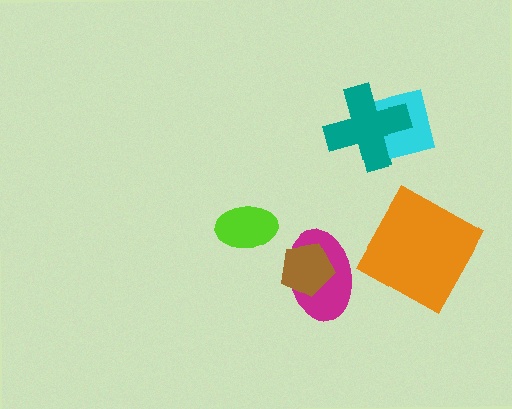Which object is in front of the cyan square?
The teal cross is in front of the cyan square.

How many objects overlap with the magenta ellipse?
1 object overlaps with the magenta ellipse.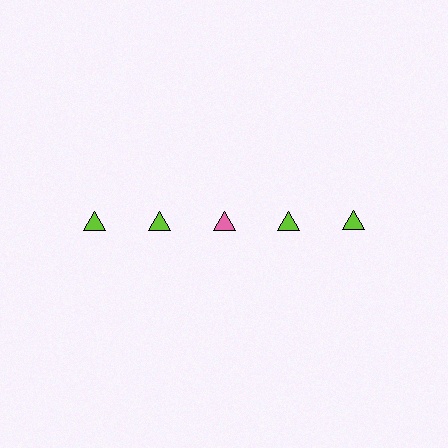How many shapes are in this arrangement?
There are 5 shapes arranged in a grid pattern.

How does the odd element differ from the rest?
It has a different color: pink instead of lime.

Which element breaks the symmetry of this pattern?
The pink triangle in the top row, center column breaks the symmetry. All other shapes are lime triangles.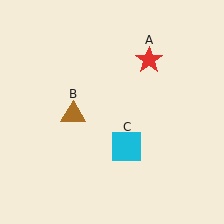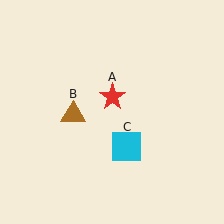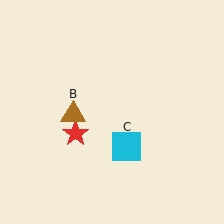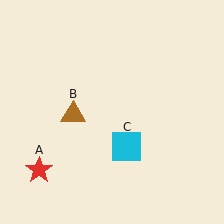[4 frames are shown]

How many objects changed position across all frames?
1 object changed position: red star (object A).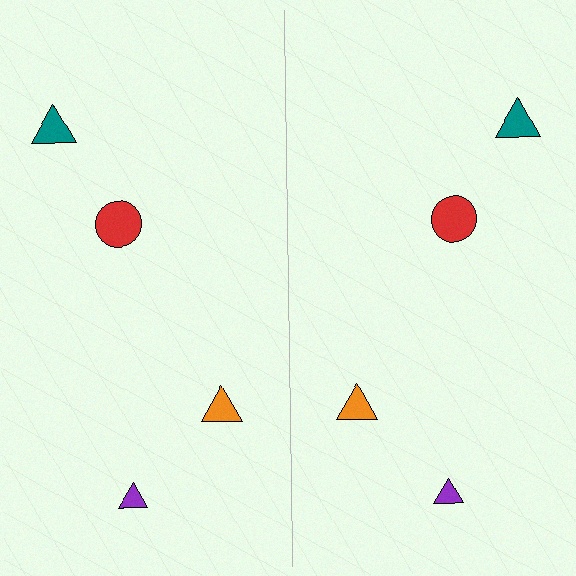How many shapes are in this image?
There are 8 shapes in this image.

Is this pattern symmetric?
Yes, this pattern has bilateral (reflection) symmetry.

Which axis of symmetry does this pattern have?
The pattern has a vertical axis of symmetry running through the center of the image.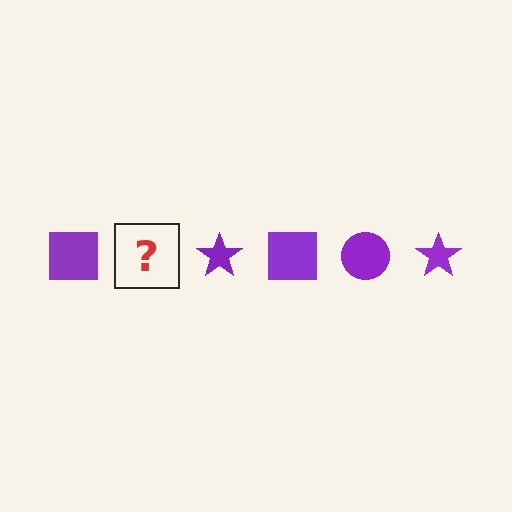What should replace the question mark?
The question mark should be replaced with a purple circle.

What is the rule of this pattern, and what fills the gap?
The rule is that the pattern cycles through square, circle, star shapes in purple. The gap should be filled with a purple circle.